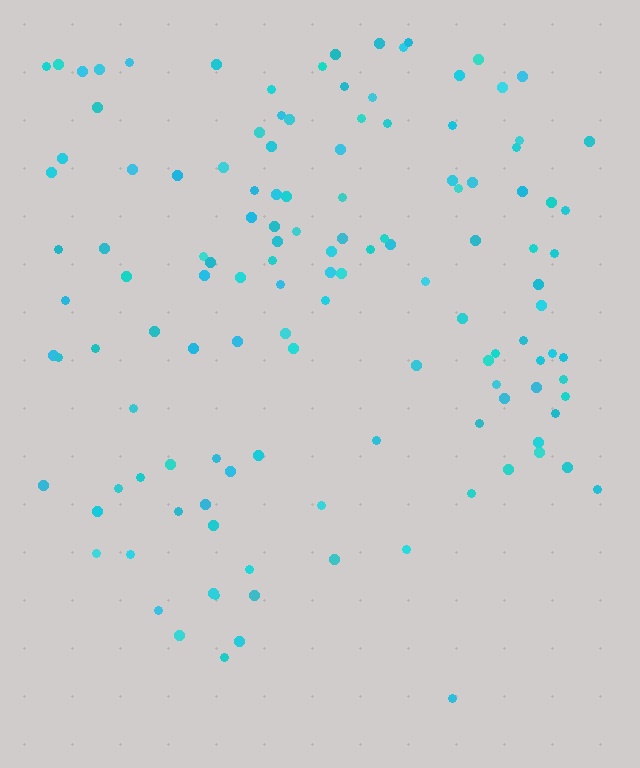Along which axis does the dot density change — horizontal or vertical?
Vertical.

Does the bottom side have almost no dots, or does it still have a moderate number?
Still a moderate number, just noticeably fewer than the top.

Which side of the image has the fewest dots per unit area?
The bottom.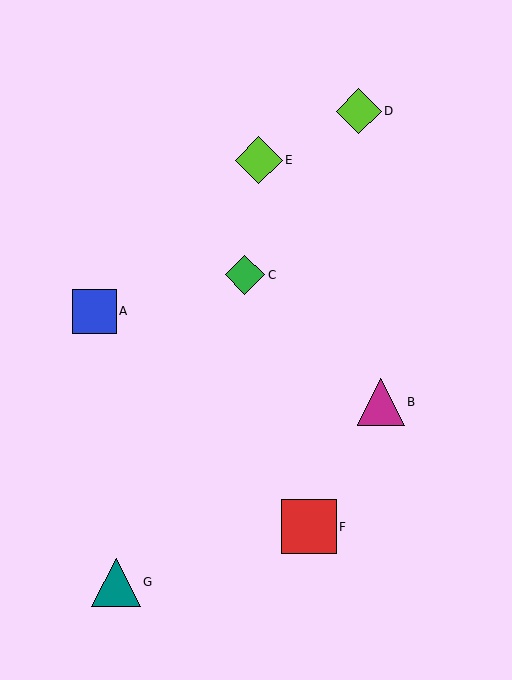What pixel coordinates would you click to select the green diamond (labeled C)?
Click at (245, 275) to select the green diamond C.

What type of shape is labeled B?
Shape B is a magenta triangle.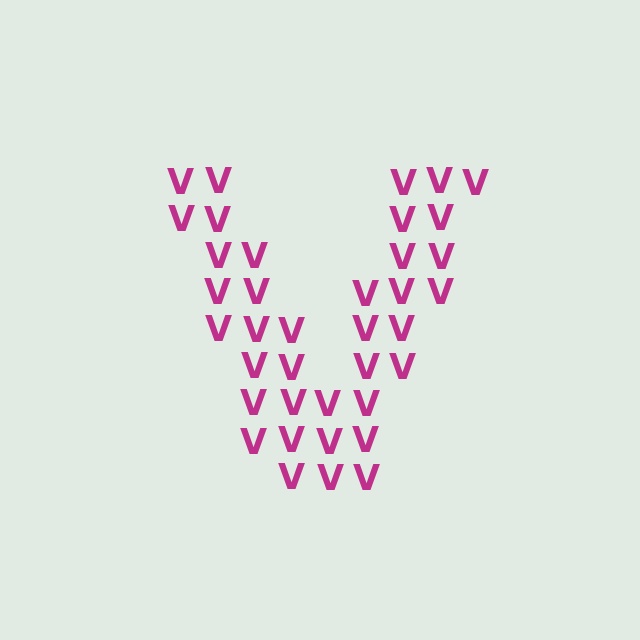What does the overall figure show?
The overall figure shows the letter V.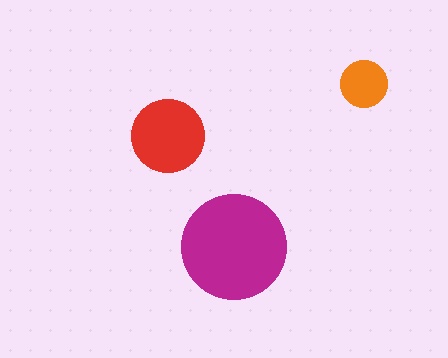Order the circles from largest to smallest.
the magenta one, the red one, the orange one.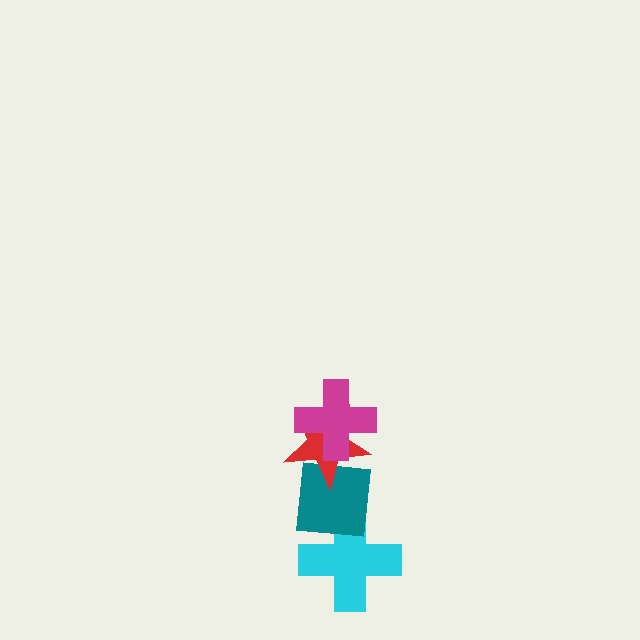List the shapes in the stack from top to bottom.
From top to bottom: the magenta cross, the red star, the teal square, the cyan cross.